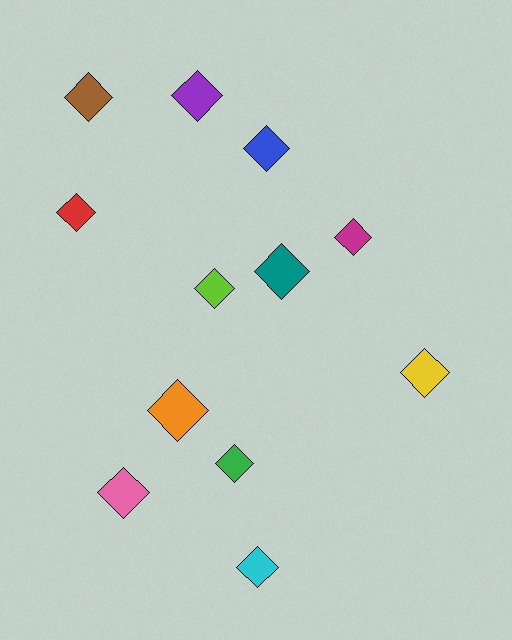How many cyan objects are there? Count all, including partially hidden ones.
There is 1 cyan object.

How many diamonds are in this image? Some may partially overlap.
There are 12 diamonds.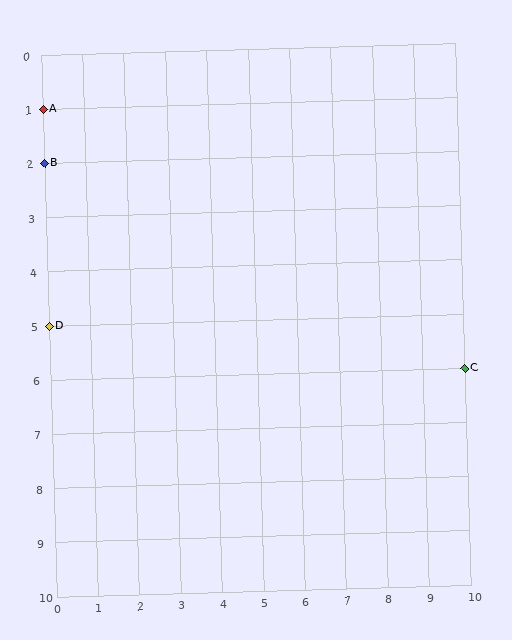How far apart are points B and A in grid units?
Points B and A are 1 row apart.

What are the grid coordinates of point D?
Point D is at grid coordinates (0, 5).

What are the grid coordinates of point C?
Point C is at grid coordinates (10, 6).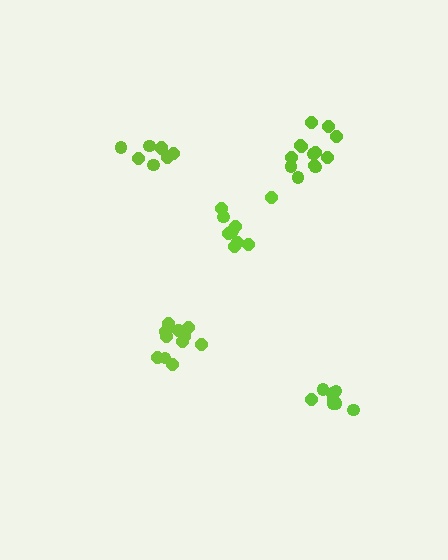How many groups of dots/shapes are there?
There are 5 groups.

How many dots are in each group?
Group 1: 8 dots, Group 2: 8 dots, Group 3: 14 dots, Group 4: 10 dots, Group 5: 11 dots (51 total).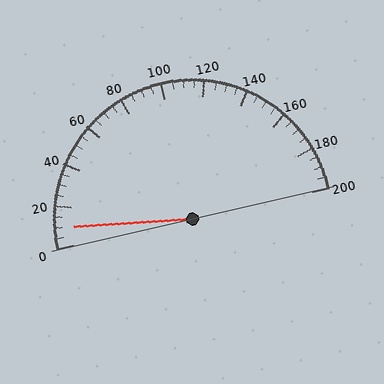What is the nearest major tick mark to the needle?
The nearest major tick mark is 0.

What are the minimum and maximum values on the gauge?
The gauge ranges from 0 to 200.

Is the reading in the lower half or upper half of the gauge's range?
The reading is in the lower half of the range (0 to 200).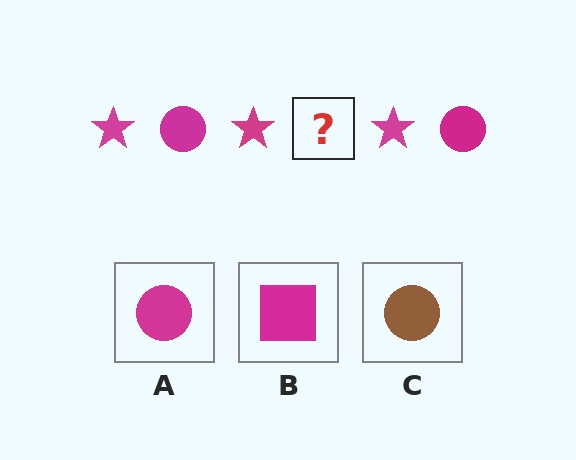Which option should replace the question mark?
Option A.